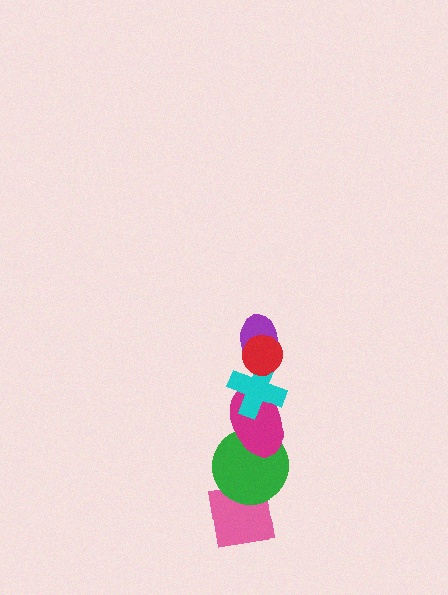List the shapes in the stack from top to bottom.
From top to bottom: the red circle, the purple ellipse, the cyan cross, the magenta ellipse, the green circle, the pink square.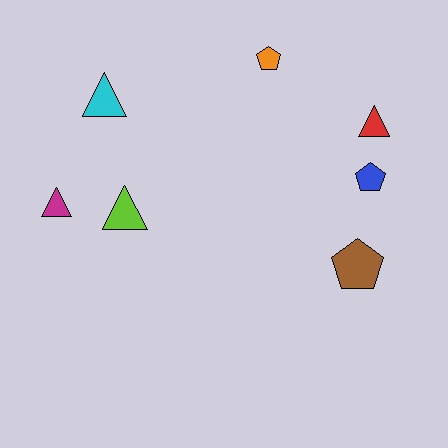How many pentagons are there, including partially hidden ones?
There are 3 pentagons.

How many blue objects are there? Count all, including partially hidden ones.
There is 1 blue object.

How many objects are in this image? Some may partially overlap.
There are 7 objects.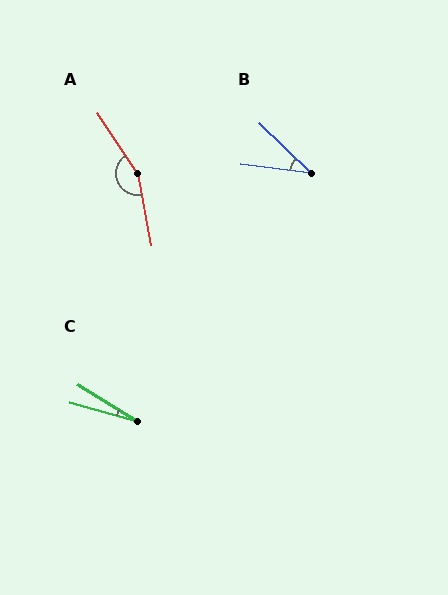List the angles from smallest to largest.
C (16°), B (37°), A (157°).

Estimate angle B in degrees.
Approximately 37 degrees.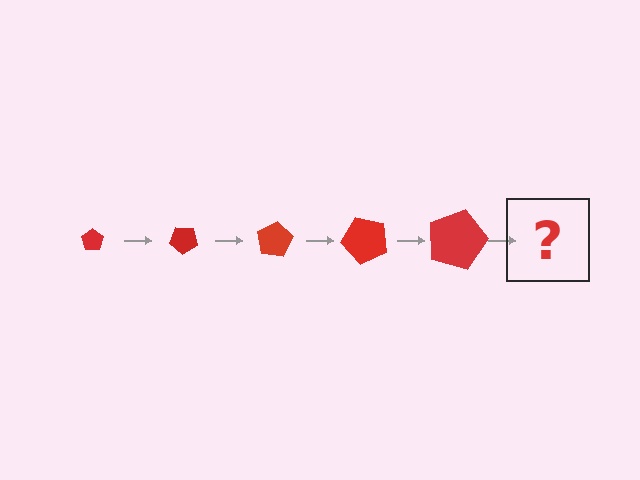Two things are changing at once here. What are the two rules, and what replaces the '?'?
The two rules are that the pentagon grows larger each step and it rotates 40 degrees each step. The '?' should be a pentagon, larger than the previous one and rotated 200 degrees from the start.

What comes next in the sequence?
The next element should be a pentagon, larger than the previous one and rotated 200 degrees from the start.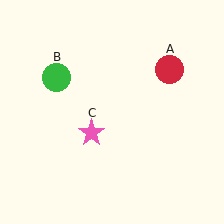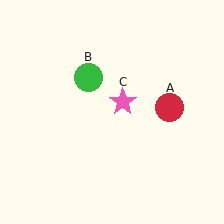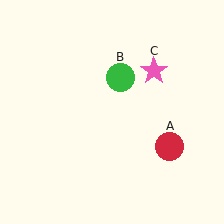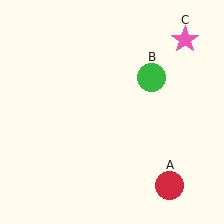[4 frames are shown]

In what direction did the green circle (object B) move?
The green circle (object B) moved right.